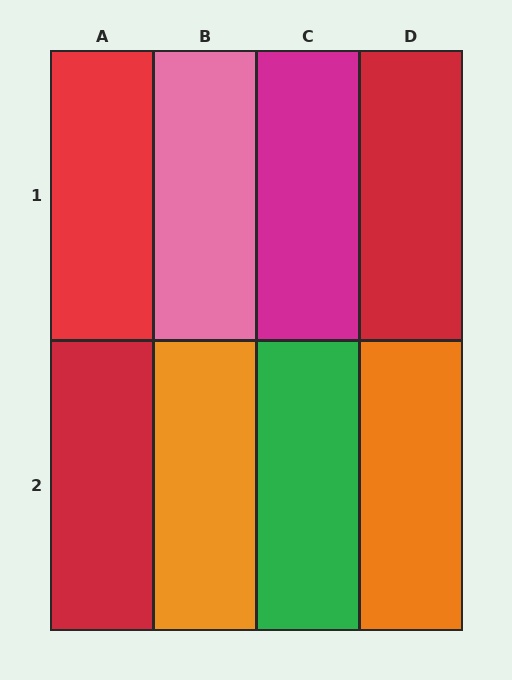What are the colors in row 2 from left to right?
Red, orange, green, orange.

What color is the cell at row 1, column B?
Pink.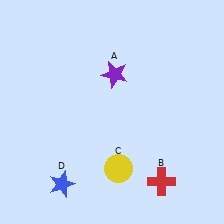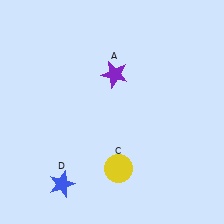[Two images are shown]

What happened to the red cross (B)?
The red cross (B) was removed in Image 2. It was in the bottom-right area of Image 1.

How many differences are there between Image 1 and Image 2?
There is 1 difference between the two images.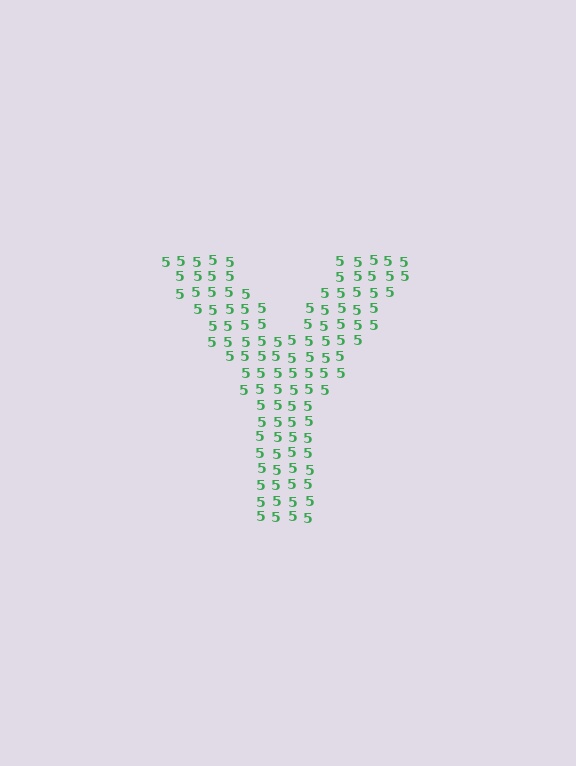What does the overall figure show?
The overall figure shows the letter Y.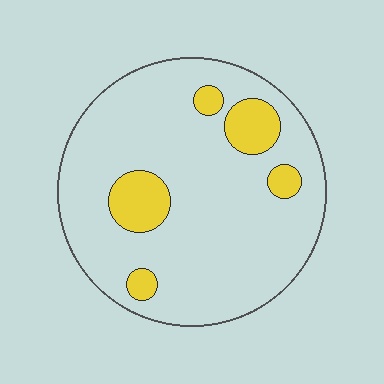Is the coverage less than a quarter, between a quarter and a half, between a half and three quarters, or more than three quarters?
Less than a quarter.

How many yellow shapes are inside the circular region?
5.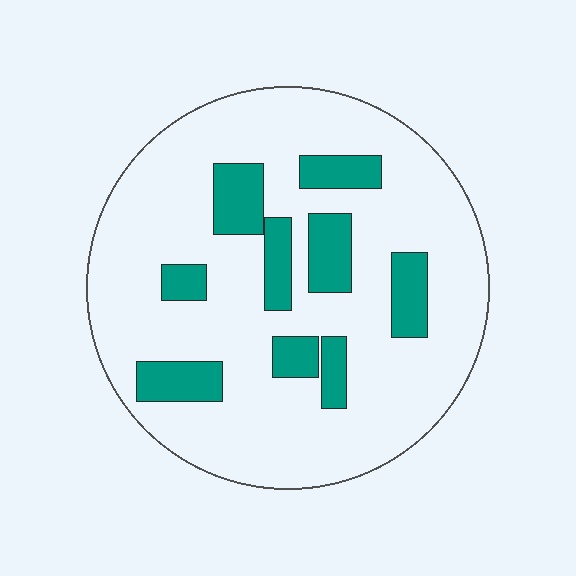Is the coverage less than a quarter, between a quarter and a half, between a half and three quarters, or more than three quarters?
Less than a quarter.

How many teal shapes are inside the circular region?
9.